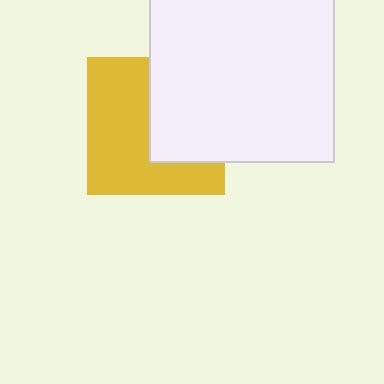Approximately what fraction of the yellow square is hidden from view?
Roughly 42% of the yellow square is hidden behind the white square.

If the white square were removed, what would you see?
You would see the complete yellow square.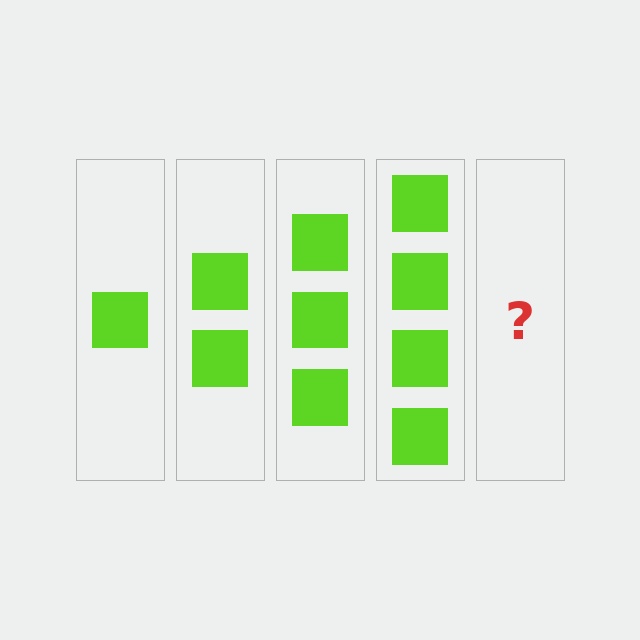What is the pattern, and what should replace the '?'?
The pattern is that each step adds one more square. The '?' should be 5 squares.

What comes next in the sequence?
The next element should be 5 squares.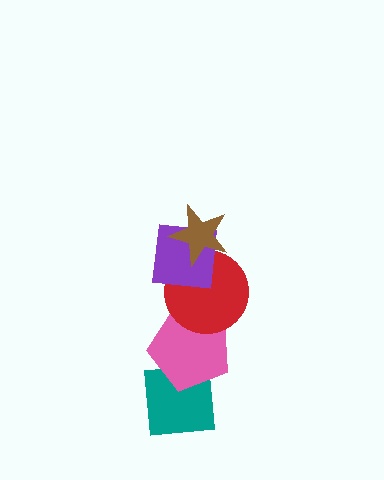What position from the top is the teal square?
The teal square is 5th from the top.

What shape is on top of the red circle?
The purple square is on top of the red circle.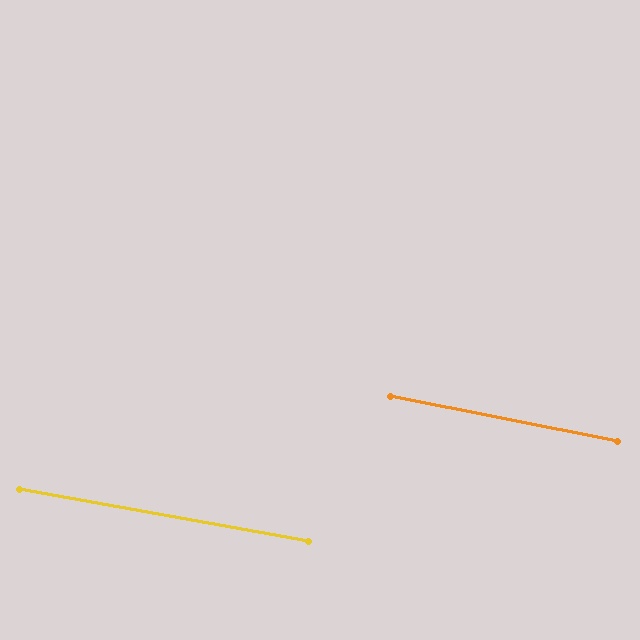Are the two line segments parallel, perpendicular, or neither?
Parallel — their directions differ by only 1.2°.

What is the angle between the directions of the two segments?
Approximately 1 degree.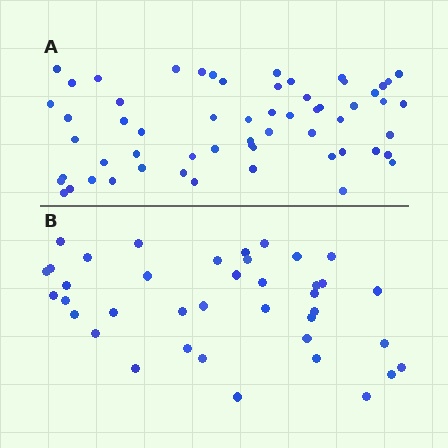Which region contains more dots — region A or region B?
Region A (the top region) has more dots.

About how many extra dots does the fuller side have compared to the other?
Region A has approximately 20 more dots than region B.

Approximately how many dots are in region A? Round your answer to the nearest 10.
About 60 dots. (The exact count is 59, which rounds to 60.)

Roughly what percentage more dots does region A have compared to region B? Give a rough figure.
About 50% more.